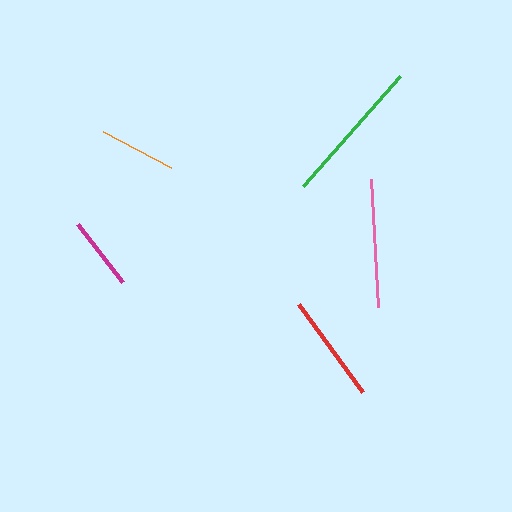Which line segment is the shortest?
The magenta line is the shortest at approximately 73 pixels.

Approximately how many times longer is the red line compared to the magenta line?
The red line is approximately 1.5 times the length of the magenta line.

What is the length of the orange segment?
The orange segment is approximately 77 pixels long.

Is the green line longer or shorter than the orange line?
The green line is longer than the orange line.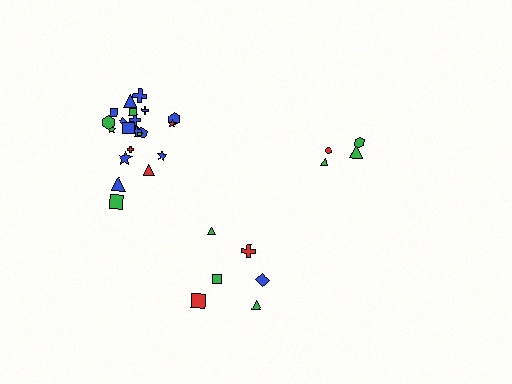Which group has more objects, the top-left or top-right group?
The top-left group.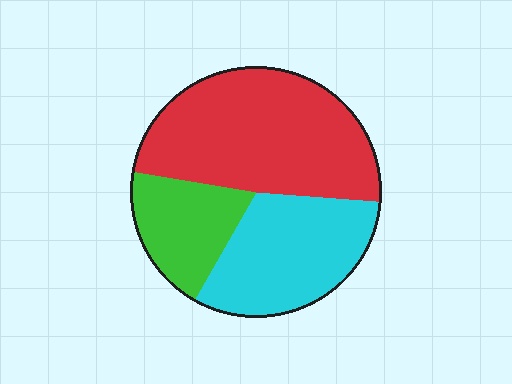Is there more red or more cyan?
Red.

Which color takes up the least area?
Green, at roughly 20%.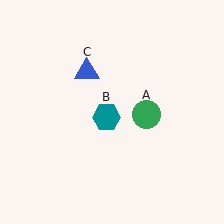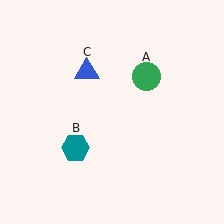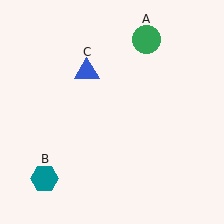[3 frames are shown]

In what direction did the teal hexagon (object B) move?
The teal hexagon (object B) moved down and to the left.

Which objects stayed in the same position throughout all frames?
Blue triangle (object C) remained stationary.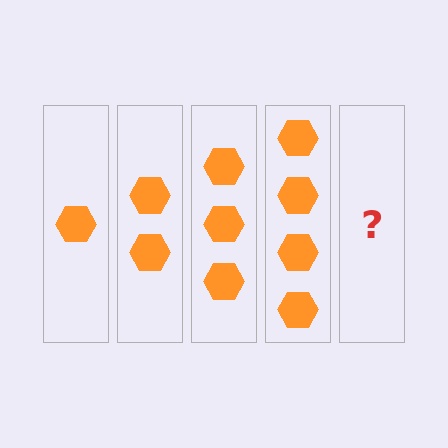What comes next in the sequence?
The next element should be 5 hexagons.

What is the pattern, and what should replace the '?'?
The pattern is that each step adds one more hexagon. The '?' should be 5 hexagons.